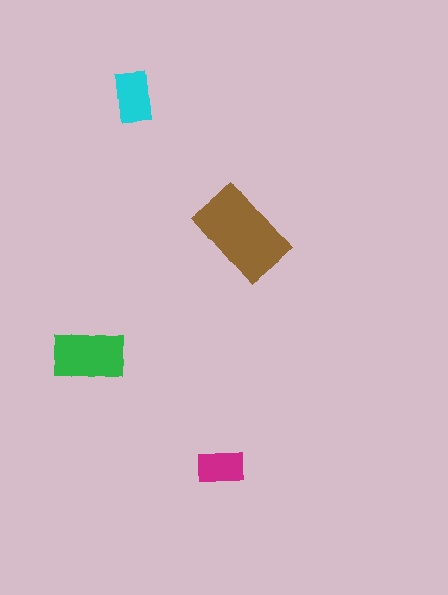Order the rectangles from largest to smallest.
the brown one, the green one, the cyan one, the magenta one.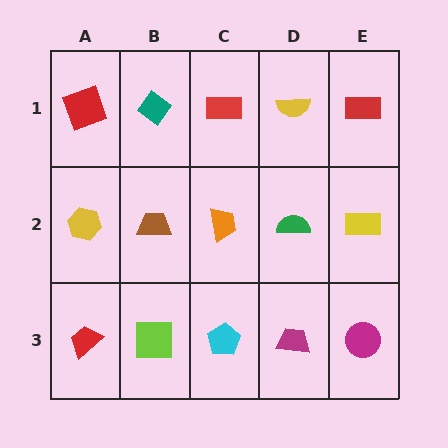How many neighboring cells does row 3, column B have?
3.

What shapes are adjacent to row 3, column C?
An orange trapezoid (row 2, column C), a lime square (row 3, column B), a magenta trapezoid (row 3, column D).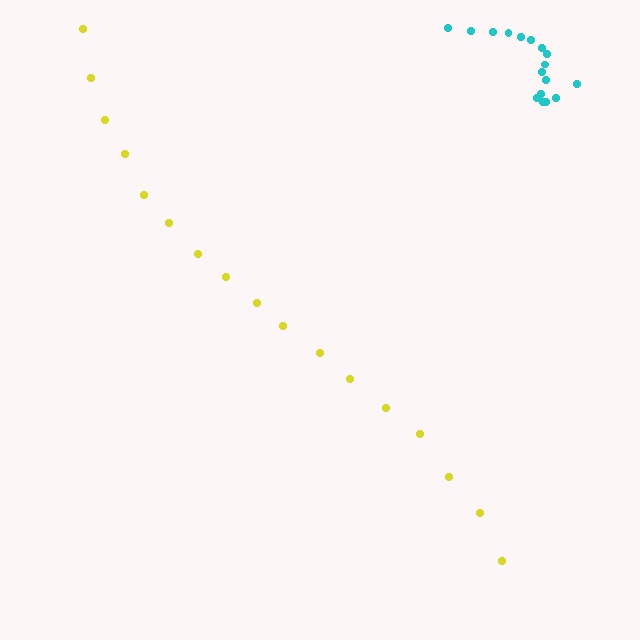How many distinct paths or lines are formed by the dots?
There are 2 distinct paths.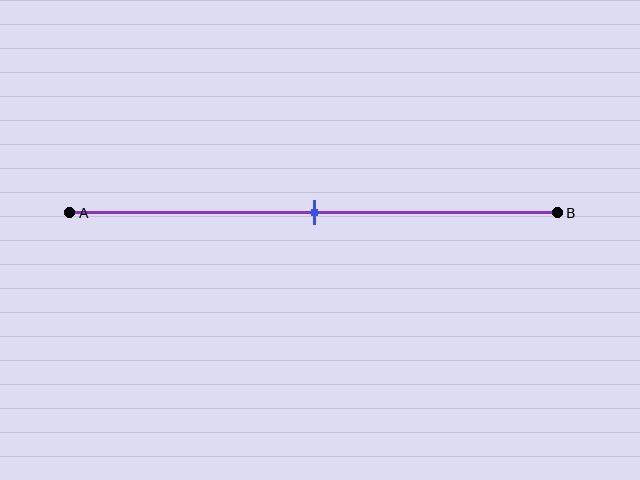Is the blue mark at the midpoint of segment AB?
Yes, the mark is approximately at the midpoint.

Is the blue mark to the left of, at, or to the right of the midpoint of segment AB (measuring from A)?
The blue mark is approximately at the midpoint of segment AB.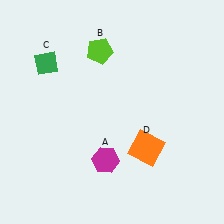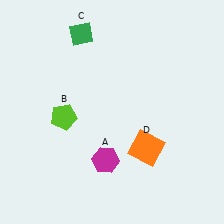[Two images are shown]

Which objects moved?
The objects that moved are: the lime pentagon (B), the green diamond (C).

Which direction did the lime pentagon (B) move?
The lime pentagon (B) moved down.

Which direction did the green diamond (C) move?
The green diamond (C) moved right.